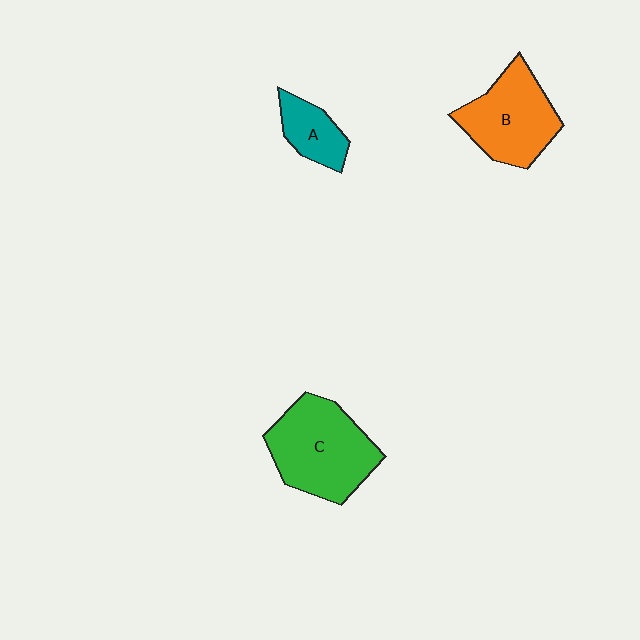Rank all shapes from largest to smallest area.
From largest to smallest: C (green), B (orange), A (teal).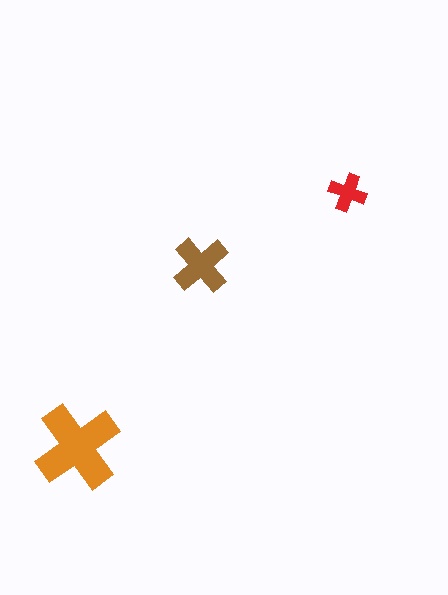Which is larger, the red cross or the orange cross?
The orange one.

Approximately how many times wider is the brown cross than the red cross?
About 1.5 times wider.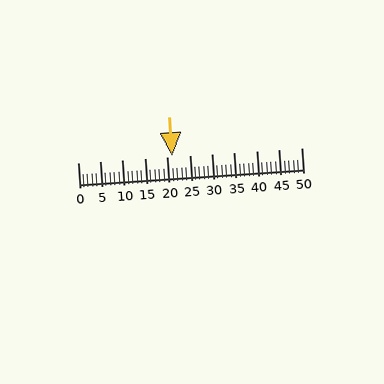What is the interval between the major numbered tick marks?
The major tick marks are spaced 5 units apart.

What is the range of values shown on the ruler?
The ruler shows values from 0 to 50.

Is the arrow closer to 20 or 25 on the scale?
The arrow is closer to 20.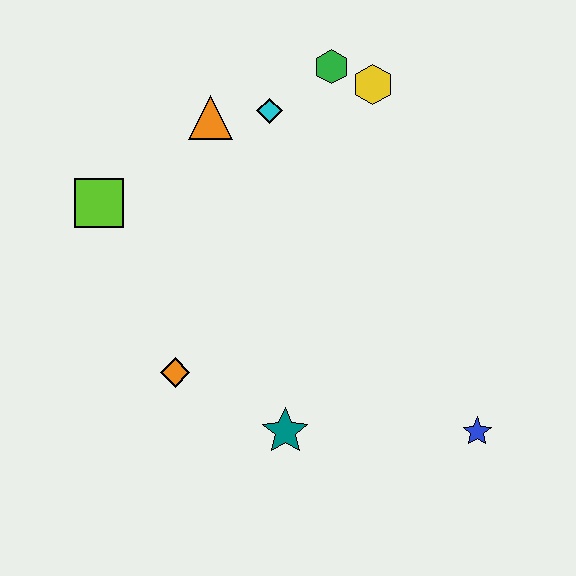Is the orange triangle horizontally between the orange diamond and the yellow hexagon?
Yes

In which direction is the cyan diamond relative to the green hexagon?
The cyan diamond is to the left of the green hexagon.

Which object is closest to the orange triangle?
The cyan diamond is closest to the orange triangle.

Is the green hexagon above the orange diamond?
Yes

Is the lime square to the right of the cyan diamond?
No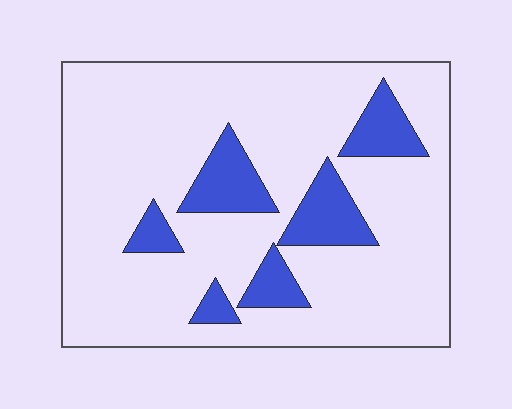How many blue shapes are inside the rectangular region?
6.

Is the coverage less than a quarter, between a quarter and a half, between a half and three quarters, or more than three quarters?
Less than a quarter.